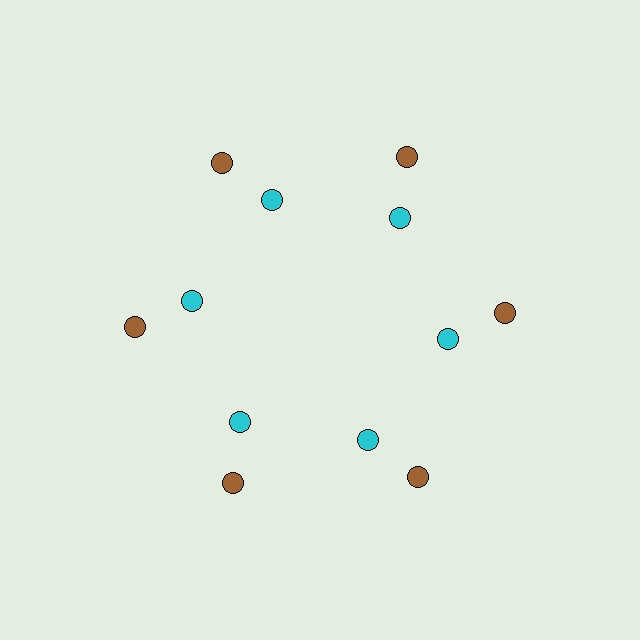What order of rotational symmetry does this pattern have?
This pattern has 6-fold rotational symmetry.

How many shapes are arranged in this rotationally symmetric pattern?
There are 12 shapes, arranged in 6 groups of 2.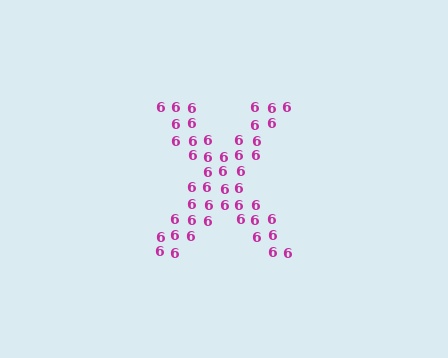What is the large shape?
The large shape is the letter X.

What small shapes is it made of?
It is made of small digit 6's.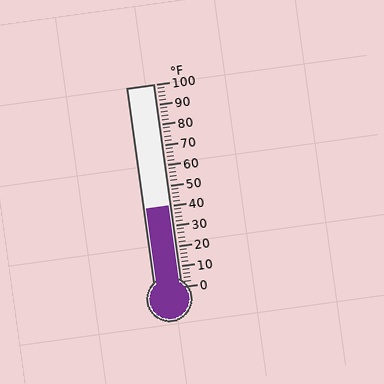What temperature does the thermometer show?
The thermometer shows approximately 40°F.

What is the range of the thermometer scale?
The thermometer scale ranges from 0°F to 100°F.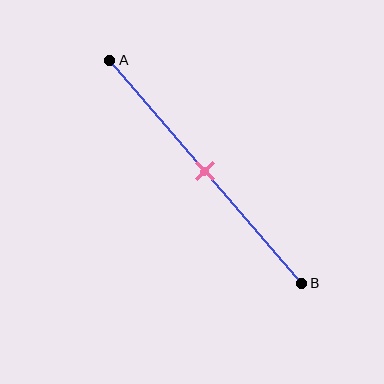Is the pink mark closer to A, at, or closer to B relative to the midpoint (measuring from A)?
The pink mark is approximately at the midpoint of segment AB.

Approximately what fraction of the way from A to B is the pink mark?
The pink mark is approximately 50% of the way from A to B.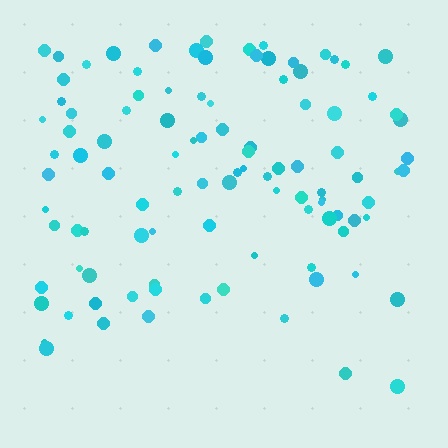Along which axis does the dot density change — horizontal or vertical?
Vertical.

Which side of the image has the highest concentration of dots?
The top.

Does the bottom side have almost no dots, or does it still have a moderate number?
Still a moderate number, just noticeably fewer than the top.